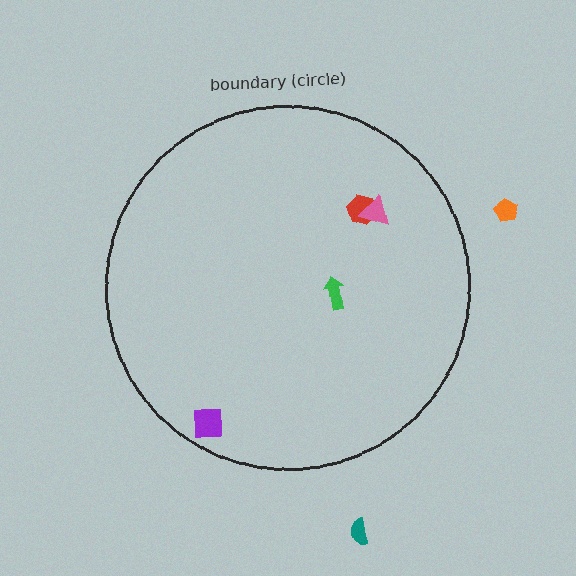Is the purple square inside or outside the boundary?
Inside.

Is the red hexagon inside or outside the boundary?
Inside.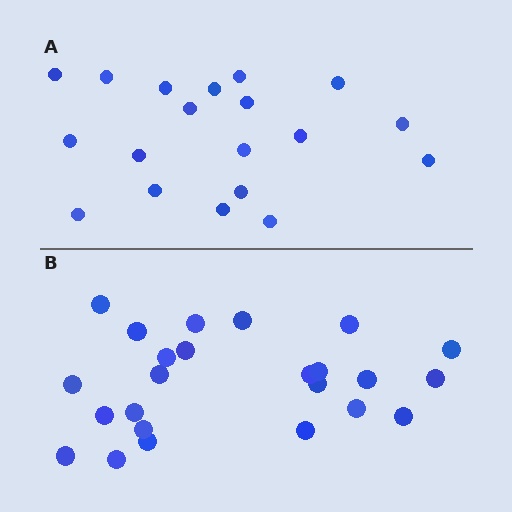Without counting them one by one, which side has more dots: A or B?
Region B (the bottom region) has more dots.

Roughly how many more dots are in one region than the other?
Region B has about 5 more dots than region A.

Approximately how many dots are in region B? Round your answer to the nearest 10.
About 20 dots. (The exact count is 24, which rounds to 20.)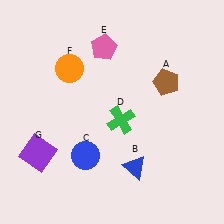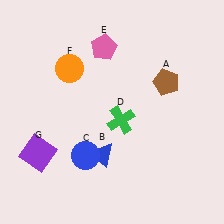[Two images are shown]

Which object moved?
The blue triangle (B) moved left.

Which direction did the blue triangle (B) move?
The blue triangle (B) moved left.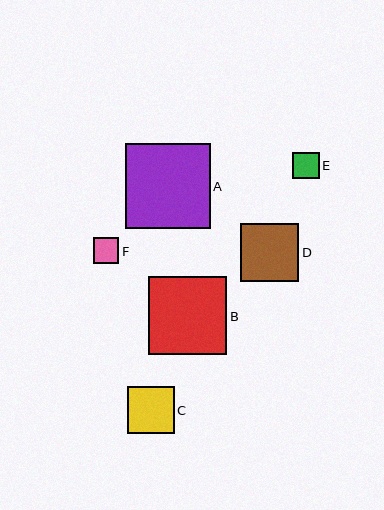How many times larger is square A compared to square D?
Square A is approximately 1.4 times the size of square D.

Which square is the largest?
Square A is the largest with a size of approximately 85 pixels.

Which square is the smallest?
Square F is the smallest with a size of approximately 25 pixels.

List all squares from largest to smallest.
From largest to smallest: A, B, D, C, E, F.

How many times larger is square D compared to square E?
Square D is approximately 2.2 times the size of square E.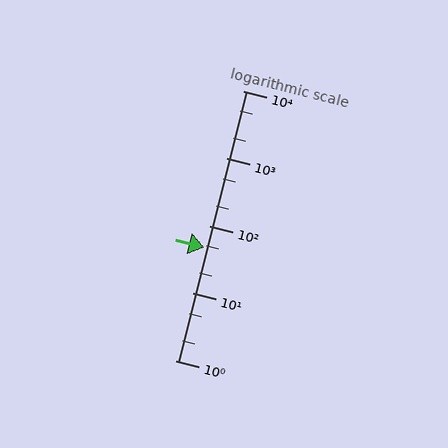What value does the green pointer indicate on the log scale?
The pointer indicates approximately 47.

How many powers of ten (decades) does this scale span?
The scale spans 4 decades, from 1 to 10000.